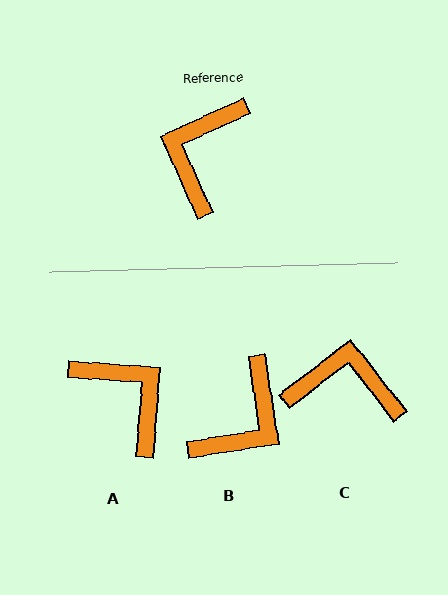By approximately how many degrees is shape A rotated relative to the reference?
Approximately 118 degrees clockwise.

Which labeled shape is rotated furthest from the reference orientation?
B, about 165 degrees away.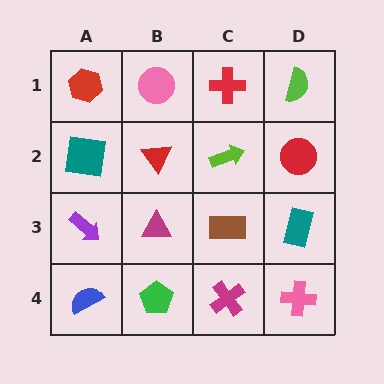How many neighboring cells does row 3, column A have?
3.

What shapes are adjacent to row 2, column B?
A pink circle (row 1, column B), a magenta triangle (row 3, column B), a teal square (row 2, column A), a lime arrow (row 2, column C).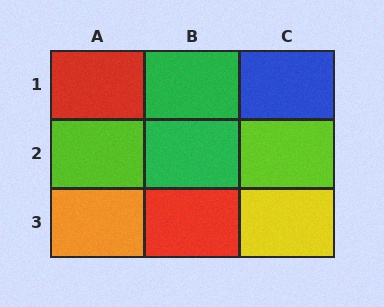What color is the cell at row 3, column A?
Orange.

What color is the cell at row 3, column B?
Red.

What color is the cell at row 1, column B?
Green.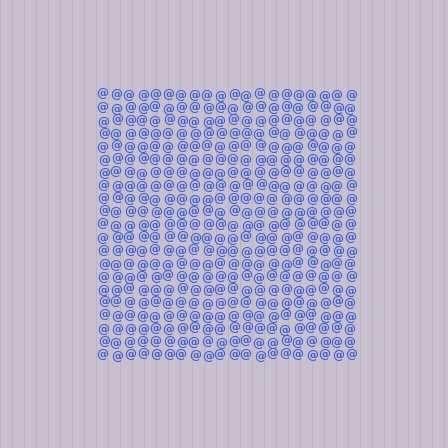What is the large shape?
The large shape is a square.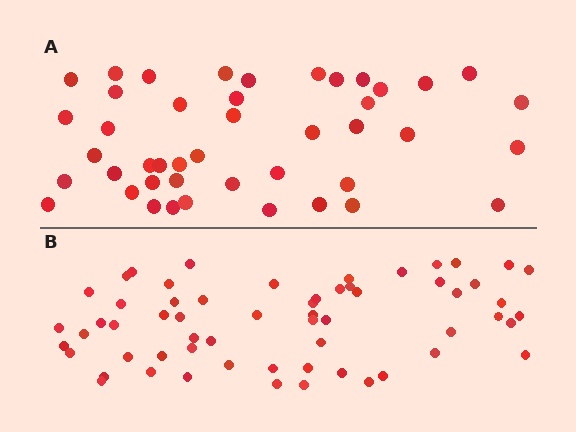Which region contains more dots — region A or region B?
Region B (the bottom region) has more dots.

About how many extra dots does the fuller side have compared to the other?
Region B has approximately 15 more dots than region A.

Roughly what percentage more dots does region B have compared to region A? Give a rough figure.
About 35% more.